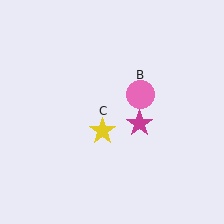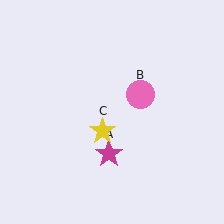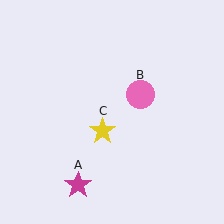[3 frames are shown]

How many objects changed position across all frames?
1 object changed position: magenta star (object A).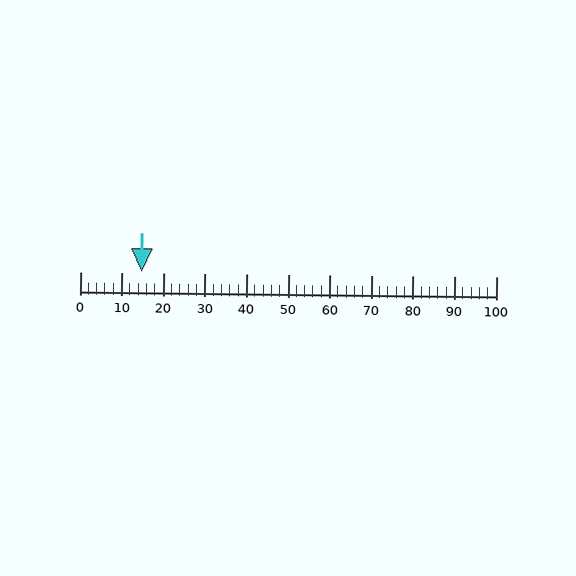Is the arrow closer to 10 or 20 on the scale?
The arrow is closer to 10.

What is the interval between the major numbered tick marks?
The major tick marks are spaced 10 units apart.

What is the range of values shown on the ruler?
The ruler shows values from 0 to 100.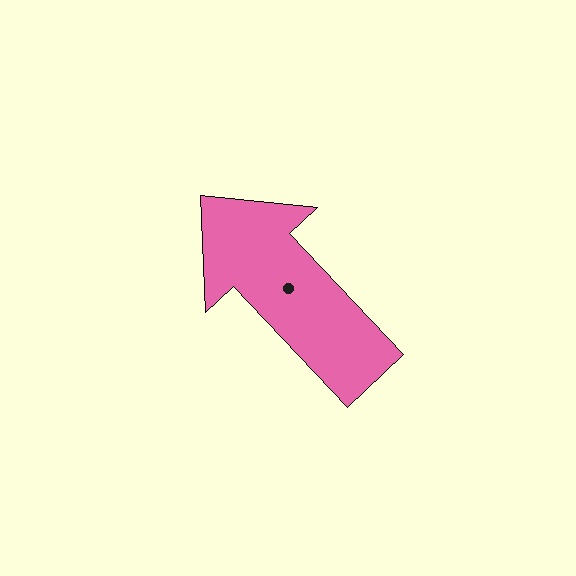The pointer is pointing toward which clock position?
Roughly 11 o'clock.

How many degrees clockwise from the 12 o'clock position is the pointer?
Approximately 317 degrees.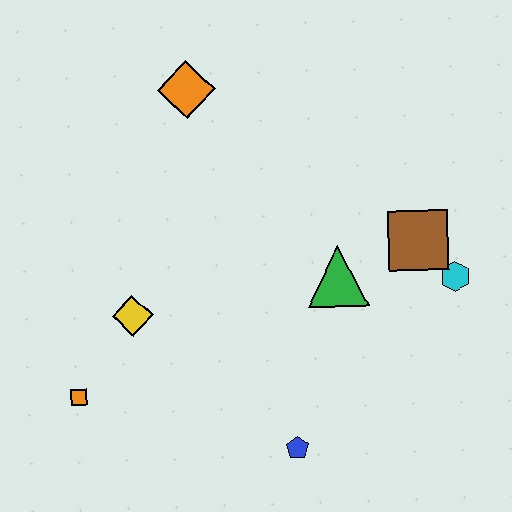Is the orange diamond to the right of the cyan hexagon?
No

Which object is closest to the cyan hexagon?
The brown square is closest to the cyan hexagon.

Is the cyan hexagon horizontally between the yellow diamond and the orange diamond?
No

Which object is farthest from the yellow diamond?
The cyan hexagon is farthest from the yellow diamond.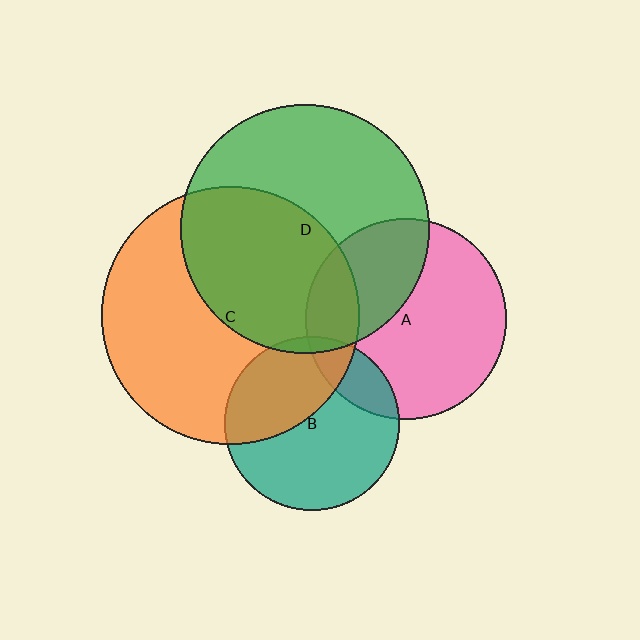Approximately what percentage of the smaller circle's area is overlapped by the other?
Approximately 35%.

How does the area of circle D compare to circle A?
Approximately 1.5 times.